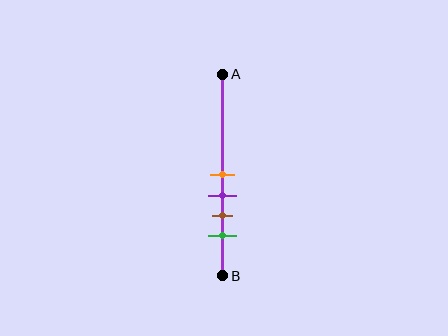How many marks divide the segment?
There are 4 marks dividing the segment.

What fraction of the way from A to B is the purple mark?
The purple mark is approximately 60% (0.6) of the way from A to B.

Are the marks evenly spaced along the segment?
Yes, the marks are approximately evenly spaced.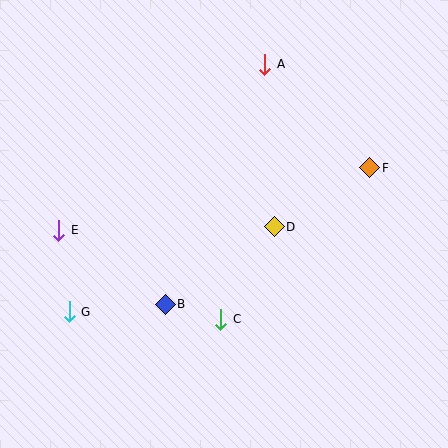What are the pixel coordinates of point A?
Point A is at (265, 64).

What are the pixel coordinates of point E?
Point E is at (59, 230).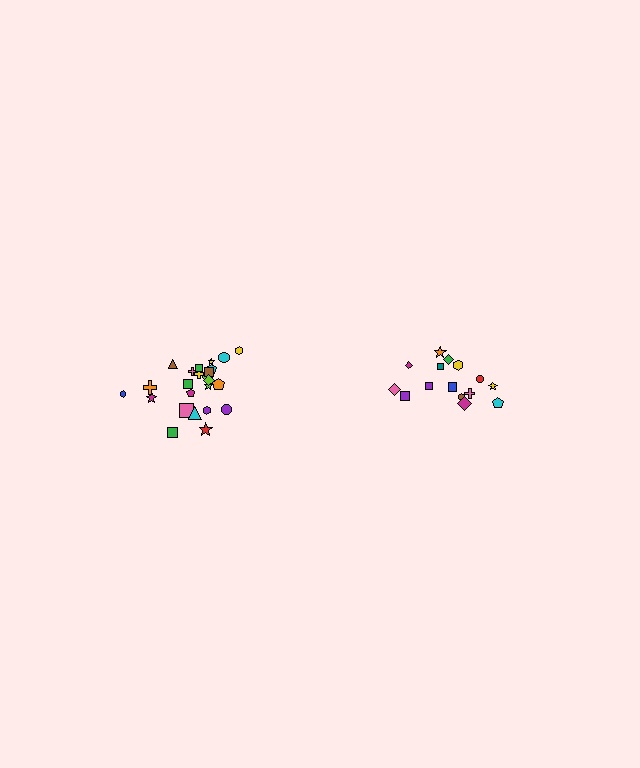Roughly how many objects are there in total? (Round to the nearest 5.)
Roughly 40 objects in total.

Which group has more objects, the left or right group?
The left group.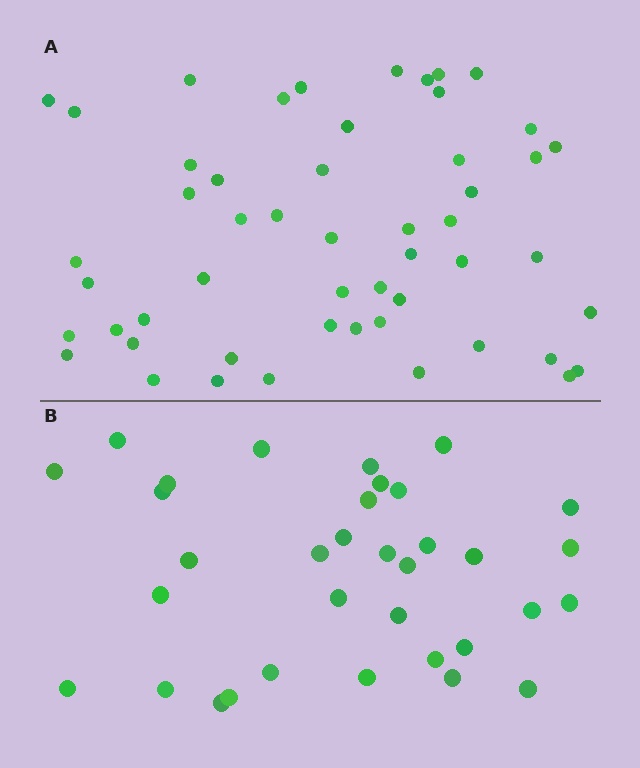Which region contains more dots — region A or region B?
Region A (the top region) has more dots.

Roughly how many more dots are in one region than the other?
Region A has approximately 20 more dots than region B.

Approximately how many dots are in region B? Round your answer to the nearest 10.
About 30 dots. (The exact count is 34, which rounds to 30.)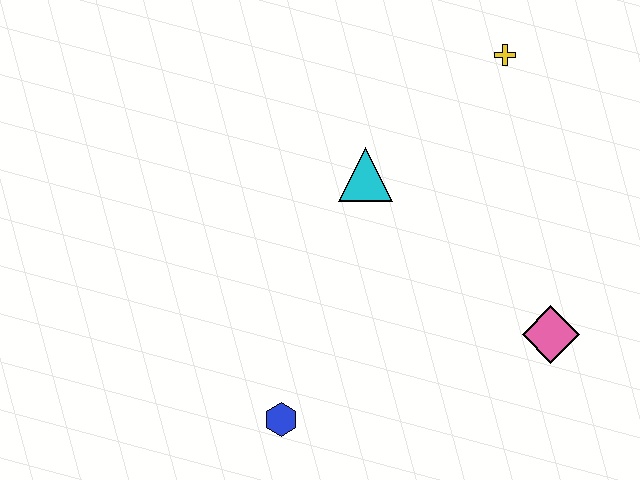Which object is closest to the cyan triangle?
The yellow cross is closest to the cyan triangle.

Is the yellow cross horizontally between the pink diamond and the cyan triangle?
Yes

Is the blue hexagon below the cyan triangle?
Yes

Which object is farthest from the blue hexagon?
The yellow cross is farthest from the blue hexagon.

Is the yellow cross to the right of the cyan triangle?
Yes